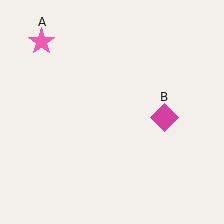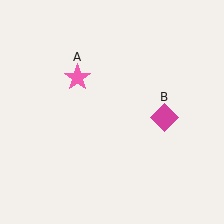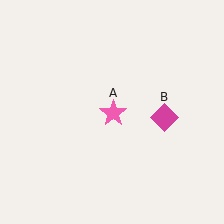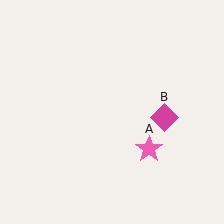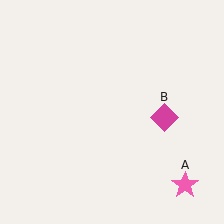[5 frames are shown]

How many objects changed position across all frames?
1 object changed position: pink star (object A).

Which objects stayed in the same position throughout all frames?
Magenta diamond (object B) remained stationary.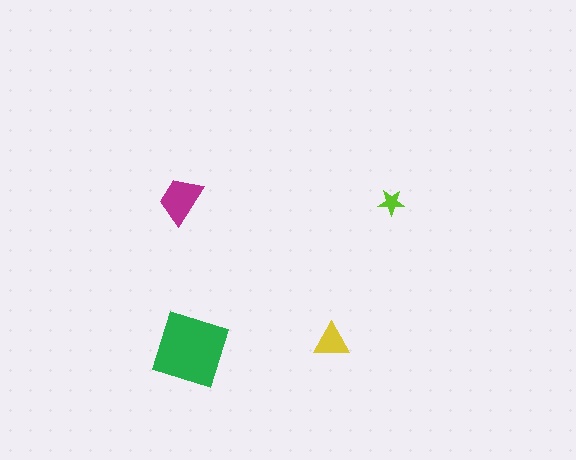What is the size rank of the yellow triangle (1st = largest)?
3rd.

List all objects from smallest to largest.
The lime star, the yellow triangle, the magenta trapezoid, the green diamond.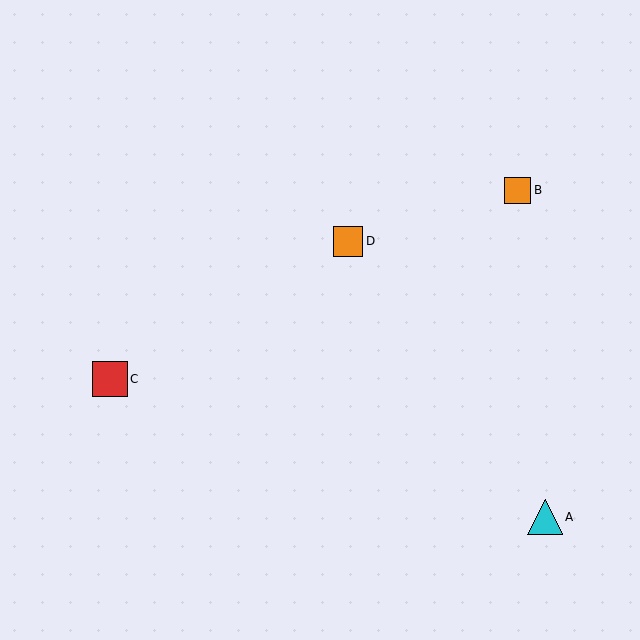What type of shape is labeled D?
Shape D is an orange square.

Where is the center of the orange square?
The center of the orange square is at (348, 241).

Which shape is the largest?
The red square (labeled C) is the largest.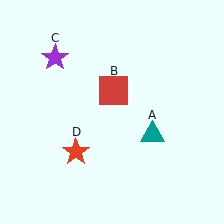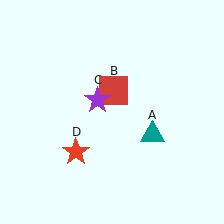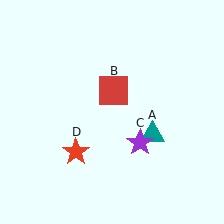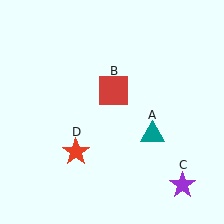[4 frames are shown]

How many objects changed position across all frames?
1 object changed position: purple star (object C).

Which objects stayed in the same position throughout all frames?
Teal triangle (object A) and red square (object B) and red star (object D) remained stationary.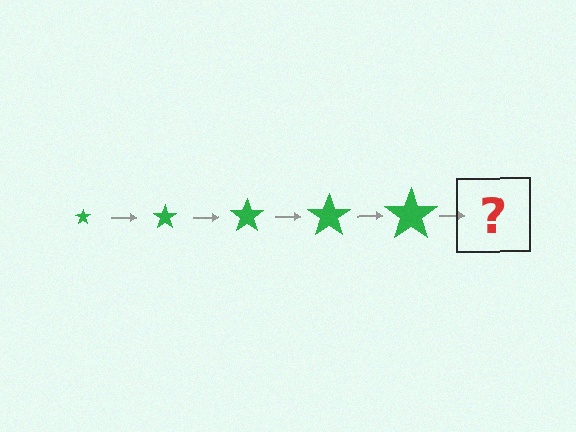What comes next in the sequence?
The next element should be a green star, larger than the previous one.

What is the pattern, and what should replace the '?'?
The pattern is that the star gets progressively larger each step. The '?' should be a green star, larger than the previous one.